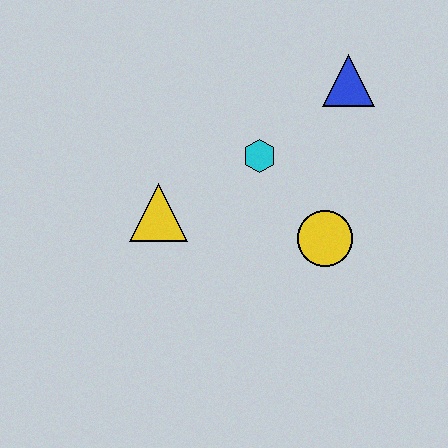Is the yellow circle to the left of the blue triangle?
Yes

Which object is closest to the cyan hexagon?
The yellow circle is closest to the cyan hexagon.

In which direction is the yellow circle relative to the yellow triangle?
The yellow circle is to the right of the yellow triangle.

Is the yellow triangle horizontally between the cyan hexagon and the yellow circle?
No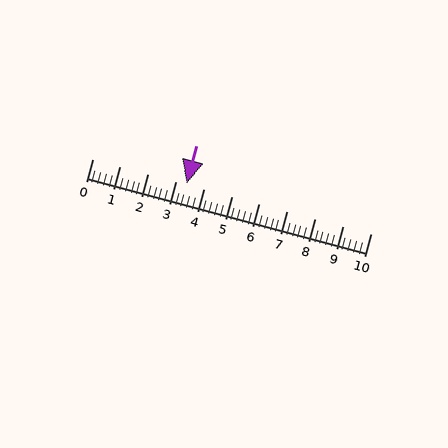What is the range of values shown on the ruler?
The ruler shows values from 0 to 10.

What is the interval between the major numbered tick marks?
The major tick marks are spaced 1 units apart.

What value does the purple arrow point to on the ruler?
The purple arrow points to approximately 3.4.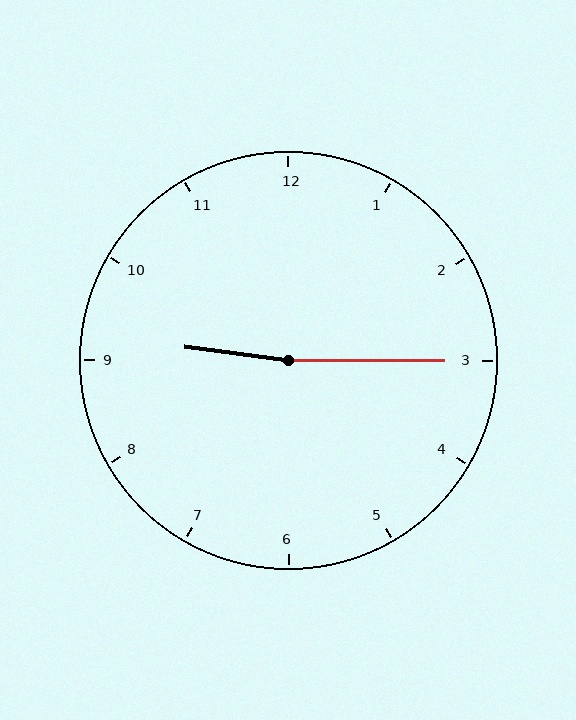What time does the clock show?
9:15.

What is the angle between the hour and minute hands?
Approximately 172 degrees.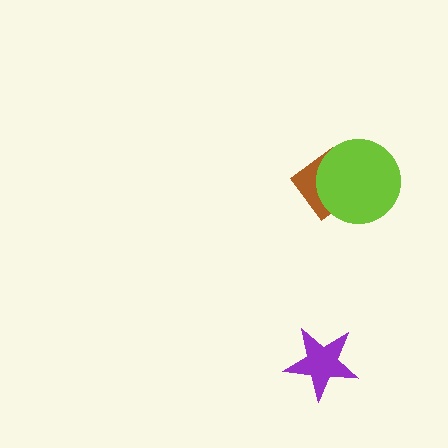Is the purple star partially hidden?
No, no other shape covers it.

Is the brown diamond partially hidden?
Yes, it is partially covered by another shape.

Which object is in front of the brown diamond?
The lime circle is in front of the brown diamond.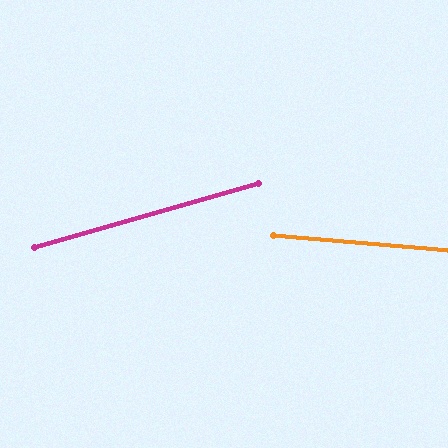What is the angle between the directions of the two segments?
Approximately 21 degrees.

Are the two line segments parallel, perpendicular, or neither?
Neither parallel nor perpendicular — they differ by about 21°.